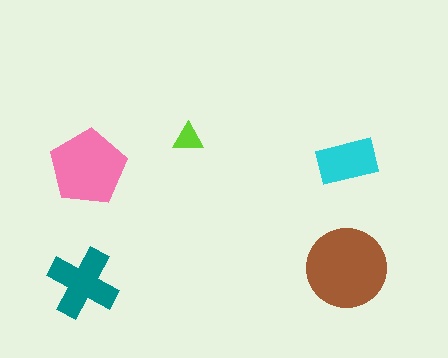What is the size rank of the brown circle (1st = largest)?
1st.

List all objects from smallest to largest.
The lime triangle, the cyan rectangle, the teal cross, the pink pentagon, the brown circle.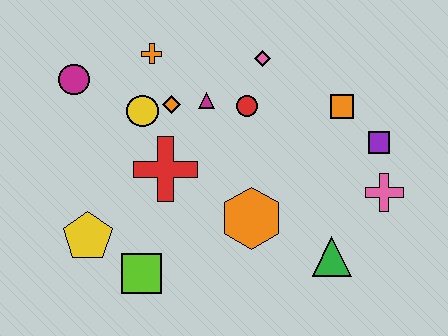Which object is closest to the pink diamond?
The red circle is closest to the pink diamond.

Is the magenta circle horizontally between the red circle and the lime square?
No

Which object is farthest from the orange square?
The yellow pentagon is farthest from the orange square.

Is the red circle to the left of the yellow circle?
No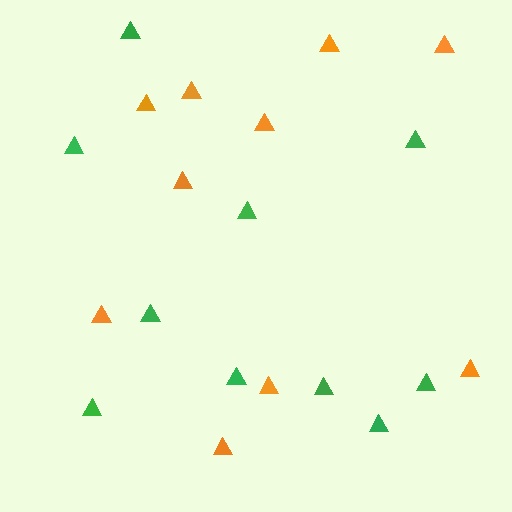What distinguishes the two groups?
There are 2 groups: one group of orange triangles (10) and one group of green triangles (10).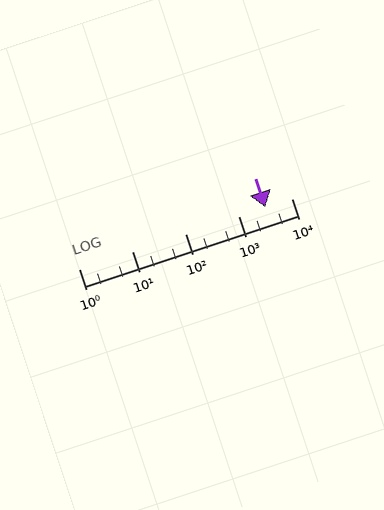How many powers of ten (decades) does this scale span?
The scale spans 4 decades, from 1 to 10000.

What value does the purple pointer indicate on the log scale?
The pointer indicates approximately 3200.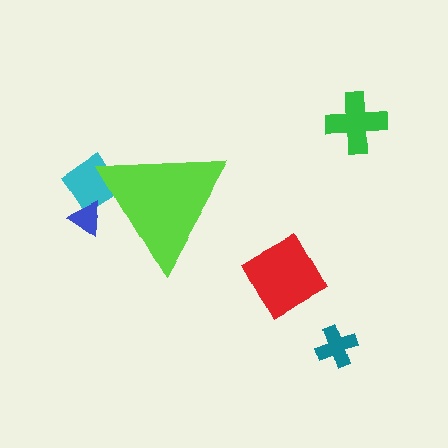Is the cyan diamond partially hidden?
Yes, the cyan diamond is partially hidden behind the lime triangle.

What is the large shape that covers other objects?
A lime triangle.